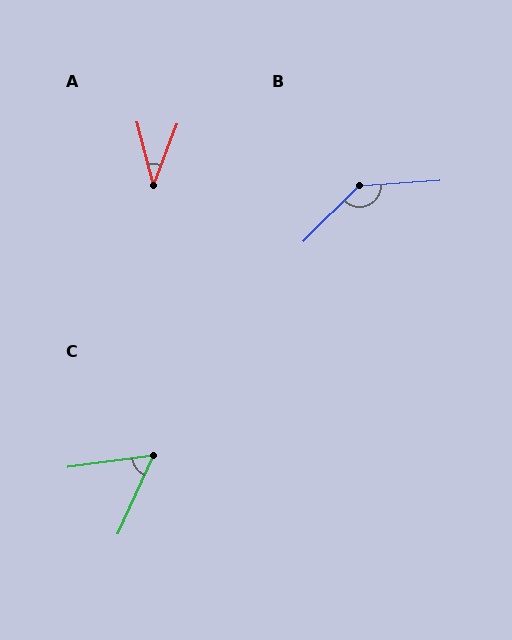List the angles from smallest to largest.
A (35°), C (58°), B (139°).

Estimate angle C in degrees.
Approximately 58 degrees.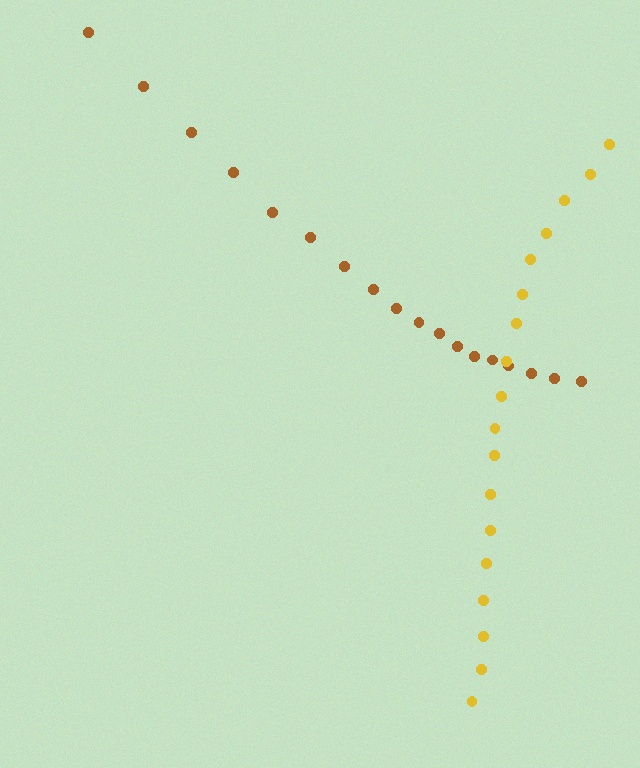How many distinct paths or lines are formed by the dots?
There are 2 distinct paths.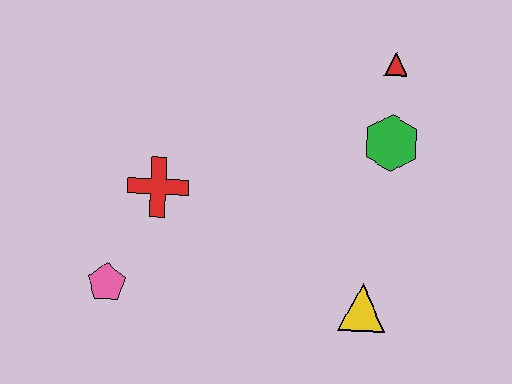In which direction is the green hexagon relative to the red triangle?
The green hexagon is below the red triangle.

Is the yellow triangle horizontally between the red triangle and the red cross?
Yes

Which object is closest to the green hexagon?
The red triangle is closest to the green hexagon.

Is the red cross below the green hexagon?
Yes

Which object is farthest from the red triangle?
The pink pentagon is farthest from the red triangle.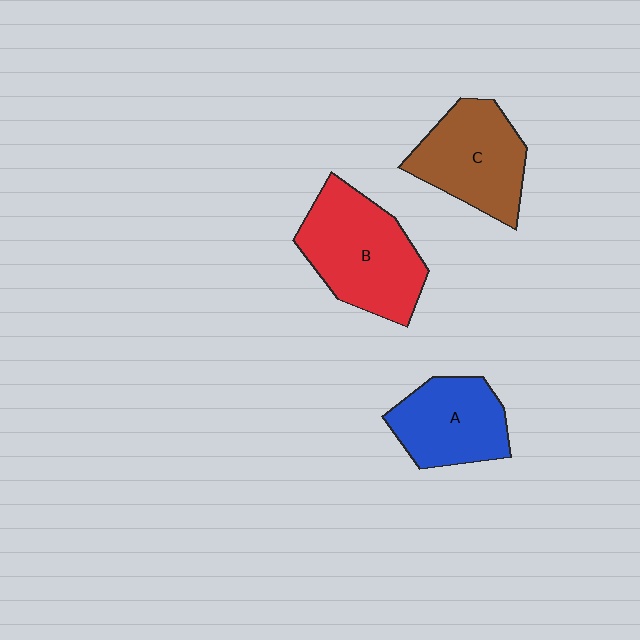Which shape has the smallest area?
Shape A (blue).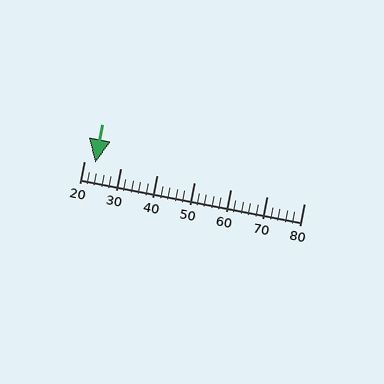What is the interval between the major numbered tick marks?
The major tick marks are spaced 10 units apart.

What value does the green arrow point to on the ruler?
The green arrow points to approximately 23.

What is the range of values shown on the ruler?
The ruler shows values from 20 to 80.